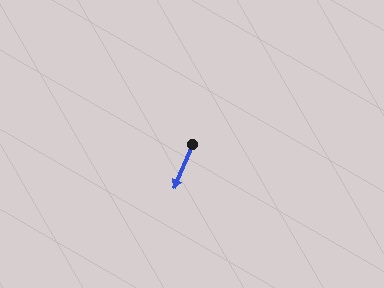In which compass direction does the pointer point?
Southwest.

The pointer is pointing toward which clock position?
Roughly 7 o'clock.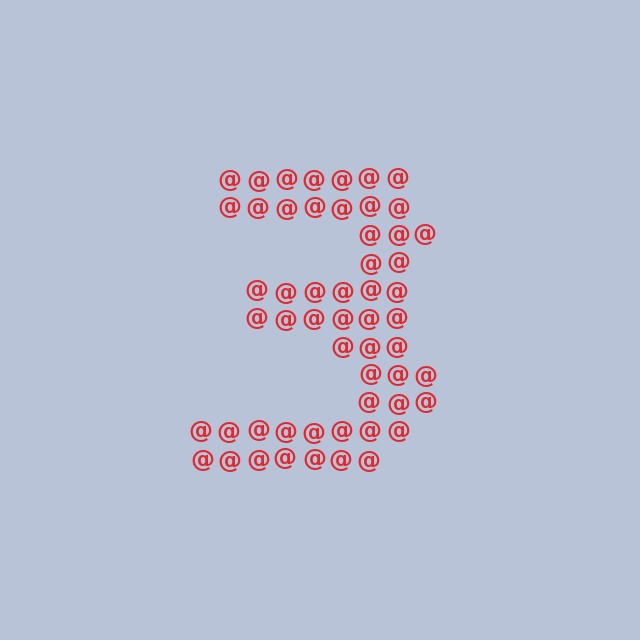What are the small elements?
The small elements are at signs.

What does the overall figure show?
The overall figure shows the digit 3.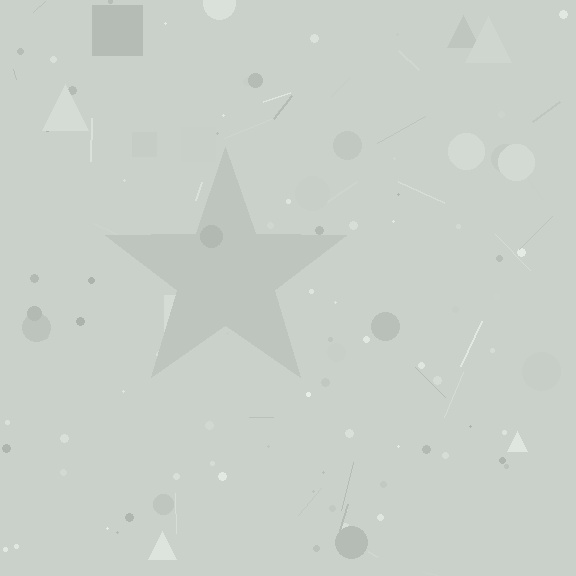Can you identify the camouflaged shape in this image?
The camouflaged shape is a star.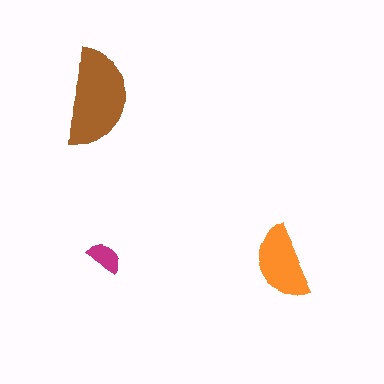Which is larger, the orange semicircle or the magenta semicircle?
The orange one.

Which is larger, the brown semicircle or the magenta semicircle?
The brown one.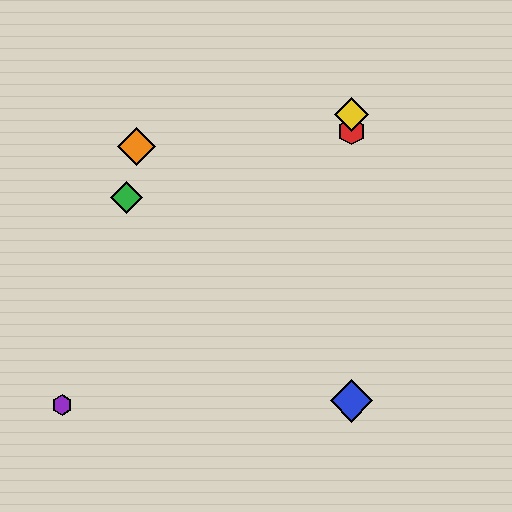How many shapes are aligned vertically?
3 shapes (the red hexagon, the blue diamond, the yellow diamond) are aligned vertically.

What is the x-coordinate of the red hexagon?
The red hexagon is at x≈351.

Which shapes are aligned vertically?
The red hexagon, the blue diamond, the yellow diamond are aligned vertically.